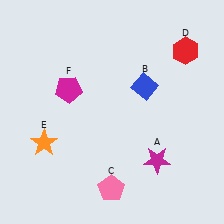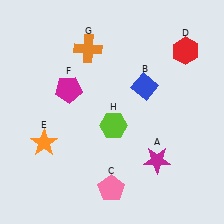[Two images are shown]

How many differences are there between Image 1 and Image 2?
There are 2 differences between the two images.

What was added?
An orange cross (G), a lime hexagon (H) were added in Image 2.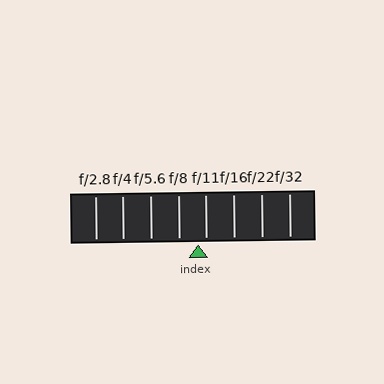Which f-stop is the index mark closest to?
The index mark is closest to f/11.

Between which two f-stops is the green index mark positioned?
The index mark is between f/8 and f/11.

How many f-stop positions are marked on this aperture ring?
There are 8 f-stop positions marked.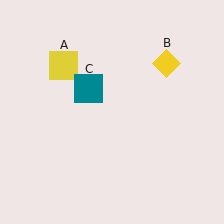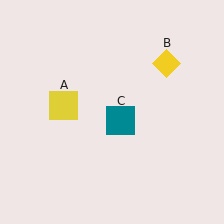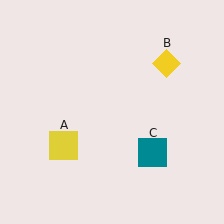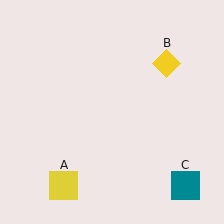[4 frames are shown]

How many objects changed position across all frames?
2 objects changed position: yellow square (object A), teal square (object C).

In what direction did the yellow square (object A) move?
The yellow square (object A) moved down.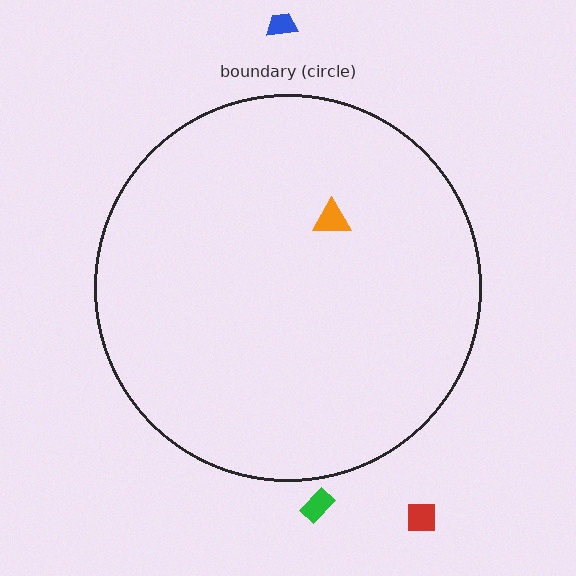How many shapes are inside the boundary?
1 inside, 3 outside.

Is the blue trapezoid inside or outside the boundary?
Outside.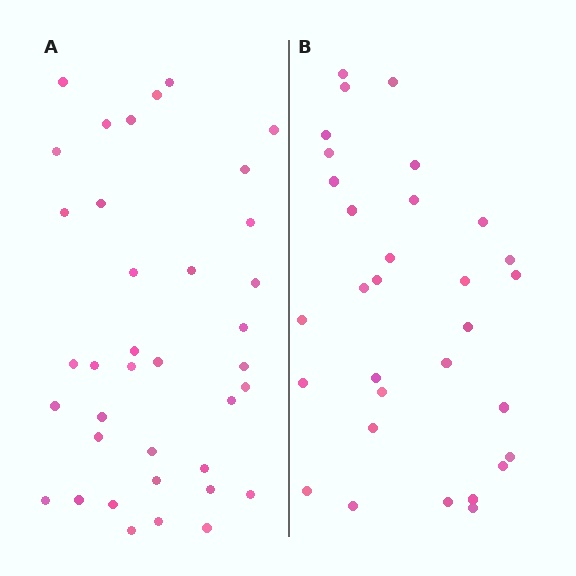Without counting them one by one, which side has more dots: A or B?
Region A (the left region) has more dots.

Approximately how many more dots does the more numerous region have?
Region A has about 6 more dots than region B.